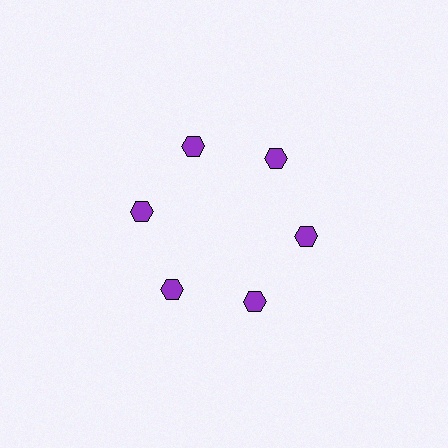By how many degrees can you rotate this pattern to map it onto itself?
The pattern maps onto itself every 60 degrees of rotation.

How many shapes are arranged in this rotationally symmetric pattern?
There are 6 shapes, arranged in 6 groups of 1.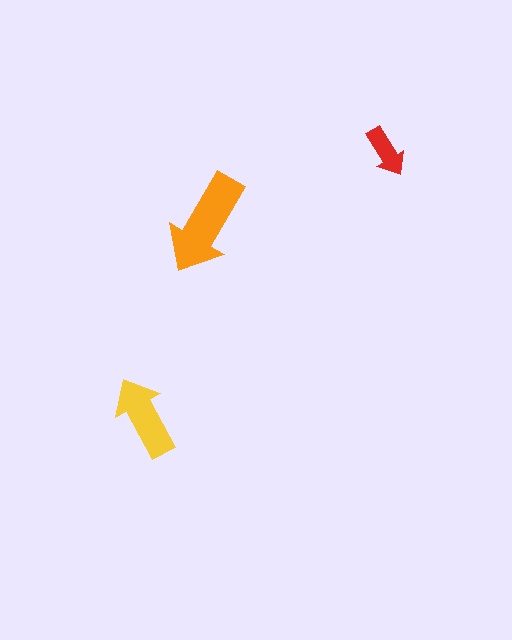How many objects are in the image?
There are 3 objects in the image.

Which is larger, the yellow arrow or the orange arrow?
The orange one.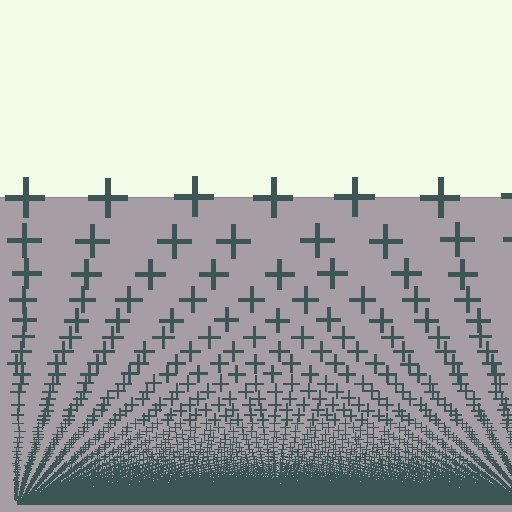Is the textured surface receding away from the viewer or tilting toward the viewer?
The surface appears to tilt toward the viewer. Texture elements get larger and sparser toward the top.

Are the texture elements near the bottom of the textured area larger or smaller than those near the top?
Smaller. The gradient is inverted — elements near the bottom are smaller and denser.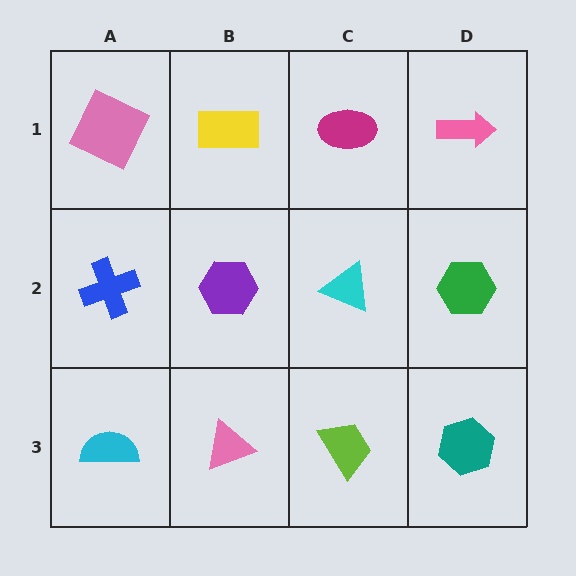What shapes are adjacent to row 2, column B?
A yellow rectangle (row 1, column B), a pink triangle (row 3, column B), a blue cross (row 2, column A), a cyan triangle (row 2, column C).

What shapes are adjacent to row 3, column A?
A blue cross (row 2, column A), a pink triangle (row 3, column B).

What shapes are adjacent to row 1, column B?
A purple hexagon (row 2, column B), a pink square (row 1, column A), a magenta ellipse (row 1, column C).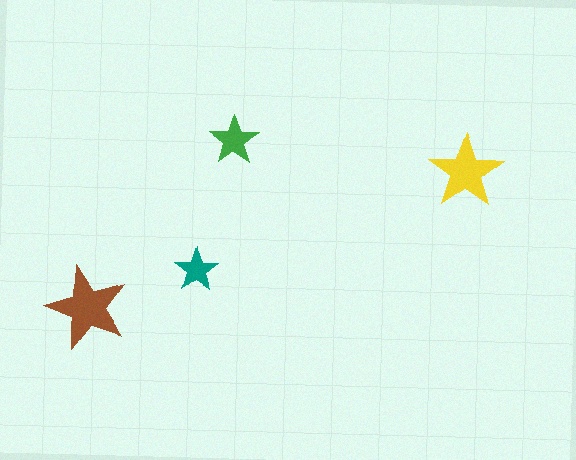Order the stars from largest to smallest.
the brown one, the yellow one, the green one, the teal one.